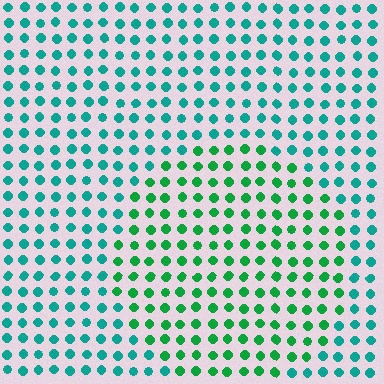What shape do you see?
I see a circle.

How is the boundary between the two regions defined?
The boundary is defined purely by a slight shift in hue (about 35 degrees). Spacing, size, and orientation are identical on both sides.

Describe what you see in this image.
The image is filled with small teal elements in a uniform arrangement. A circle-shaped region is visible where the elements are tinted to a slightly different hue, forming a subtle color boundary.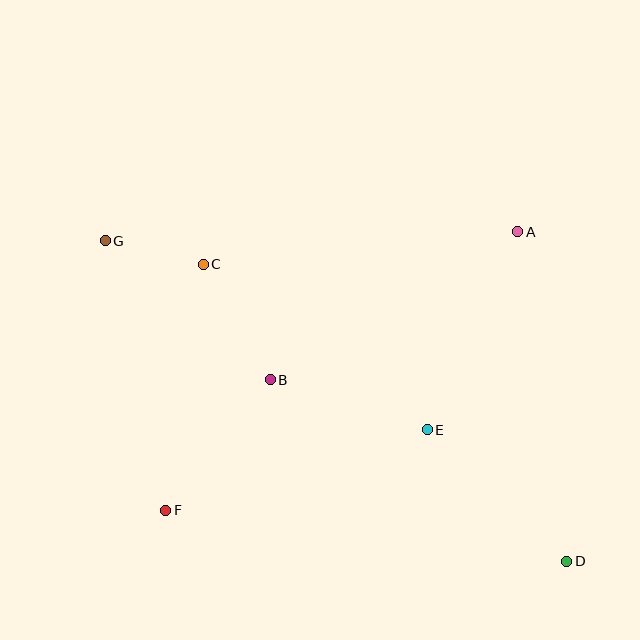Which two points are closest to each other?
Points C and G are closest to each other.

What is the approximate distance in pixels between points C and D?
The distance between C and D is approximately 469 pixels.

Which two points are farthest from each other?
Points D and G are farthest from each other.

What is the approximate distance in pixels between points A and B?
The distance between A and B is approximately 288 pixels.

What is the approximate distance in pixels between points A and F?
The distance between A and F is approximately 449 pixels.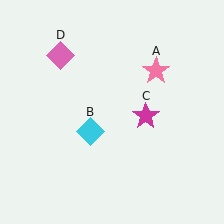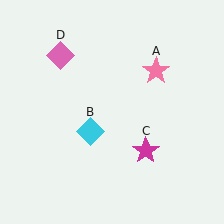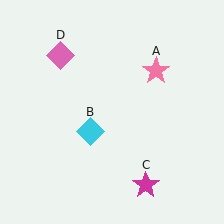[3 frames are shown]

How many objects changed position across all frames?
1 object changed position: magenta star (object C).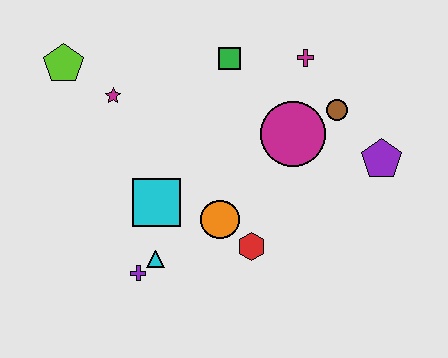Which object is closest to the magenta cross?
The brown circle is closest to the magenta cross.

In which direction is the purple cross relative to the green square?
The purple cross is below the green square.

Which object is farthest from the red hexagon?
The lime pentagon is farthest from the red hexagon.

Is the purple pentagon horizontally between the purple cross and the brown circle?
No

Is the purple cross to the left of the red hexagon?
Yes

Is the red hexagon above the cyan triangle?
Yes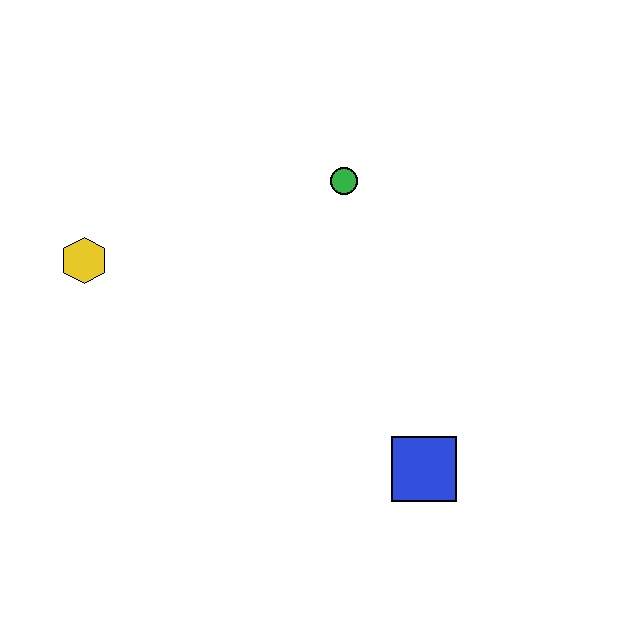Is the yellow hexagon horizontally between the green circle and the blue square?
No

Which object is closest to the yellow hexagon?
The green circle is closest to the yellow hexagon.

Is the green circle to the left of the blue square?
Yes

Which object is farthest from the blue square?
The yellow hexagon is farthest from the blue square.